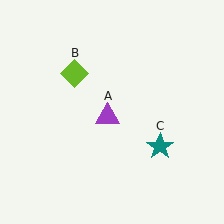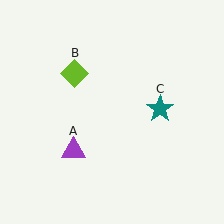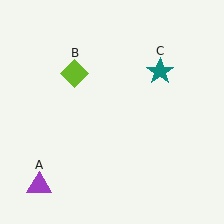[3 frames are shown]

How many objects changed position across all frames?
2 objects changed position: purple triangle (object A), teal star (object C).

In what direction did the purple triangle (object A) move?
The purple triangle (object A) moved down and to the left.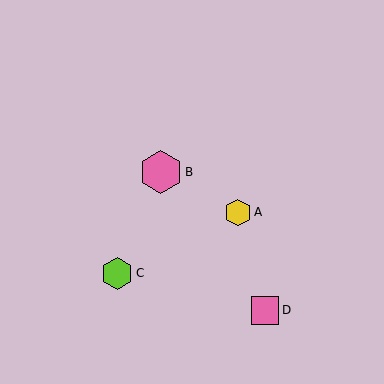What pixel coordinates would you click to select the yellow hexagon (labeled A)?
Click at (238, 212) to select the yellow hexagon A.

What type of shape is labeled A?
Shape A is a yellow hexagon.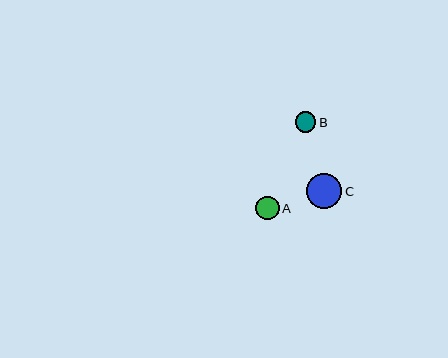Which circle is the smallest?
Circle B is the smallest with a size of approximately 21 pixels.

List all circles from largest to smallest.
From largest to smallest: C, A, B.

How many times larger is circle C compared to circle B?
Circle C is approximately 1.7 times the size of circle B.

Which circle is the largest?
Circle C is the largest with a size of approximately 35 pixels.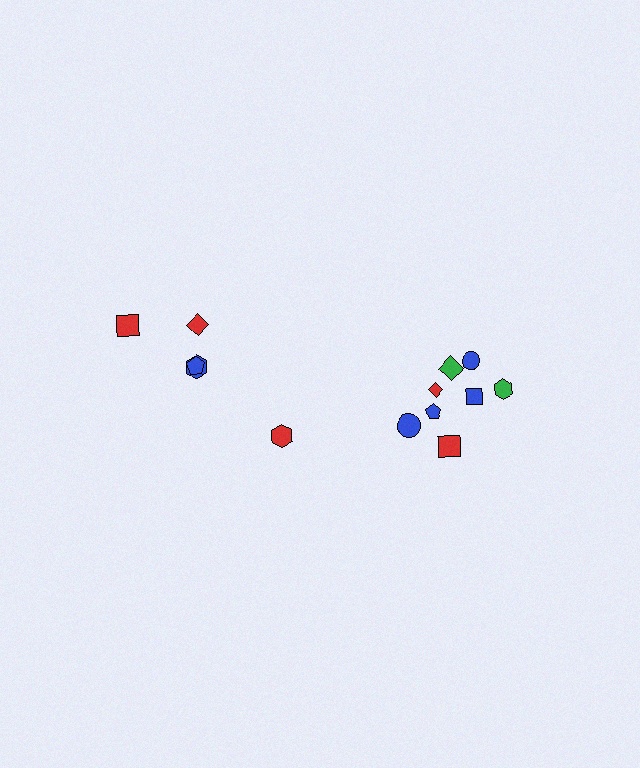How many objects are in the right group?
There are 8 objects.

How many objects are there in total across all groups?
There are 13 objects.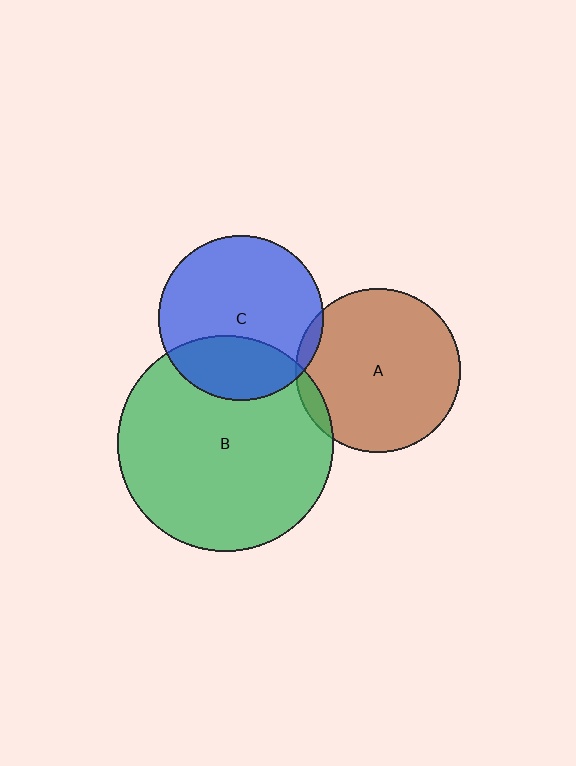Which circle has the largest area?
Circle B (green).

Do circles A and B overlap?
Yes.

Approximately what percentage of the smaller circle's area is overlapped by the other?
Approximately 5%.